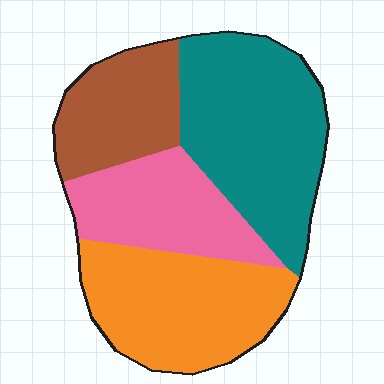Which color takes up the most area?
Teal, at roughly 35%.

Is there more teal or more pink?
Teal.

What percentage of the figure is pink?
Pink covers about 20% of the figure.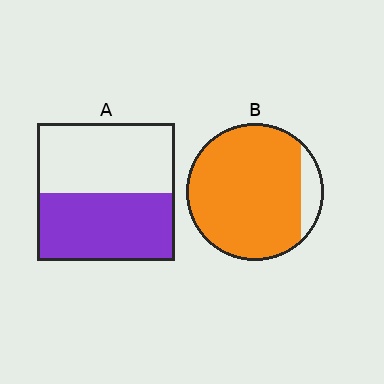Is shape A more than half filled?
Roughly half.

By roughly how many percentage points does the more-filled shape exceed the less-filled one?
By roughly 40 percentage points (B over A).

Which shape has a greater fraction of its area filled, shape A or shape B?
Shape B.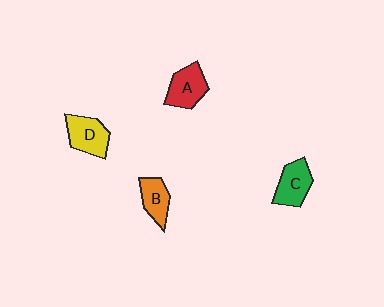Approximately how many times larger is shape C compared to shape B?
Approximately 1.2 times.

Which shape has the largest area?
Shape D (yellow).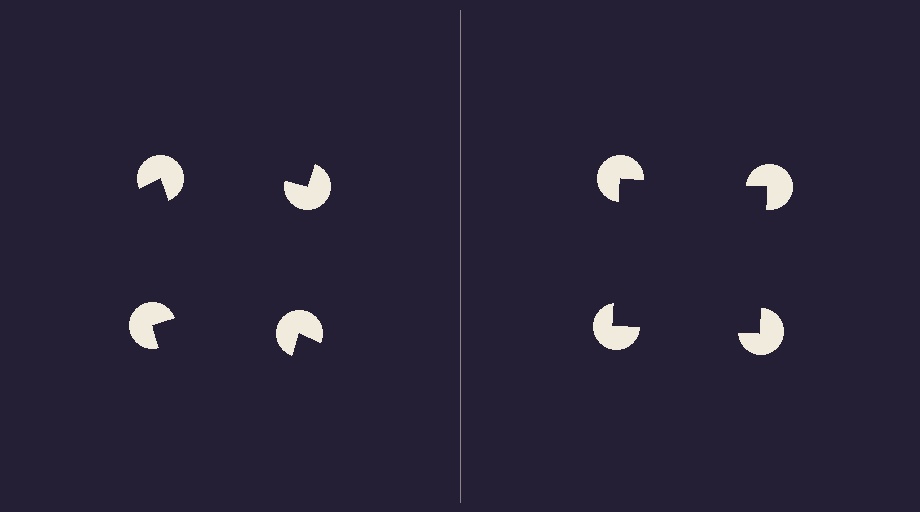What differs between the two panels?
The pac-man discs are positioned identically on both sides; only the wedge orientations differ. On the right they align to a square; on the left they are misaligned.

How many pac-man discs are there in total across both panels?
8 — 4 on each side.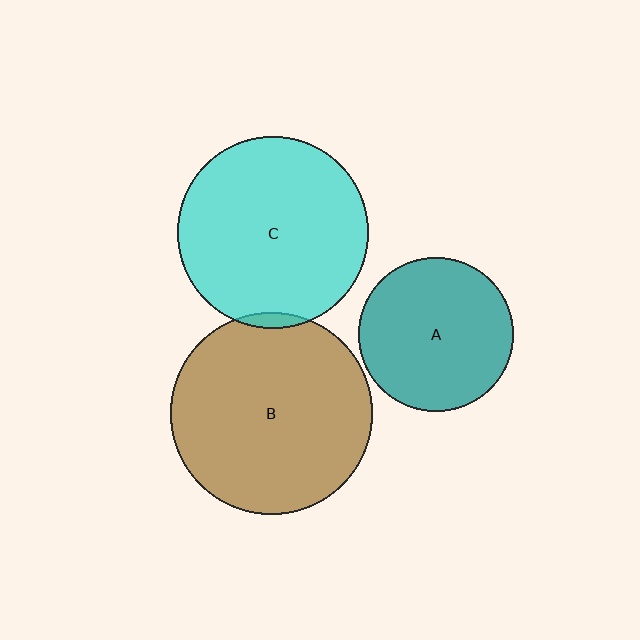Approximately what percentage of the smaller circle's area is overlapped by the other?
Approximately 5%.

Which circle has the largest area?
Circle B (brown).